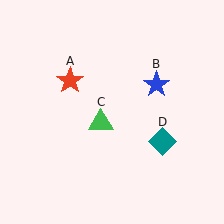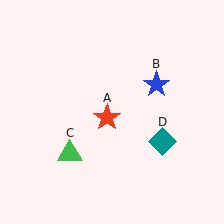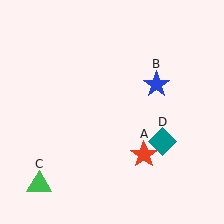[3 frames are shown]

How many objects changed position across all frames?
2 objects changed position: red star (object A), green triangle (object C).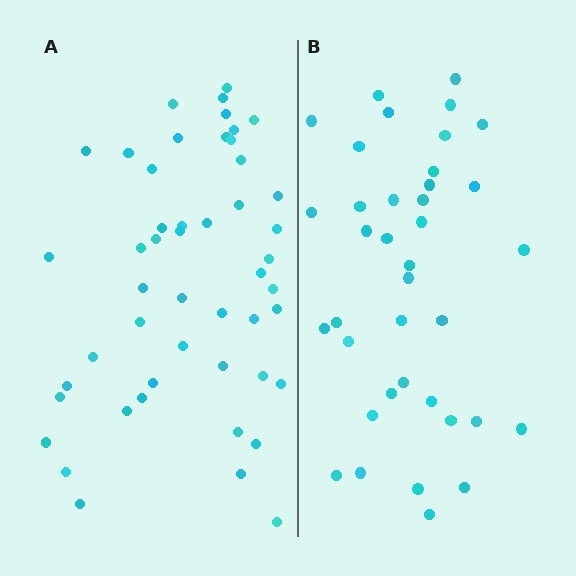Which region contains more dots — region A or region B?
Region A (the left region) has more dots.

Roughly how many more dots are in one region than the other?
Region A has roughly 12 or so more dots than region B.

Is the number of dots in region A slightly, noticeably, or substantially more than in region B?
Region A has noticeably more, but not dramatically so. The ratio is roughly 1.3 to 1.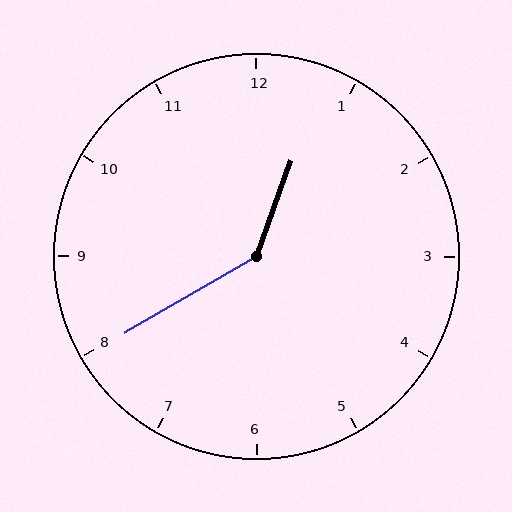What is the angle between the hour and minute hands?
Approximately 140 degrees.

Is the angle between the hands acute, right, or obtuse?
It is obtuse.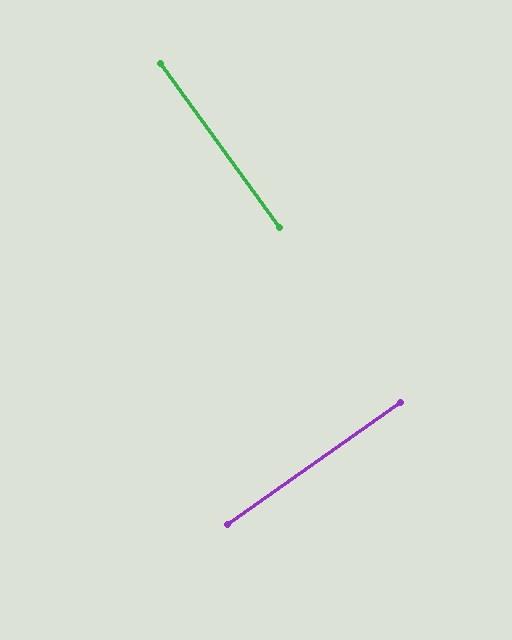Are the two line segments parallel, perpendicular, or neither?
Perpendicular — they meet at approximately 89°.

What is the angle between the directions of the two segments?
Approximately 89 degrees.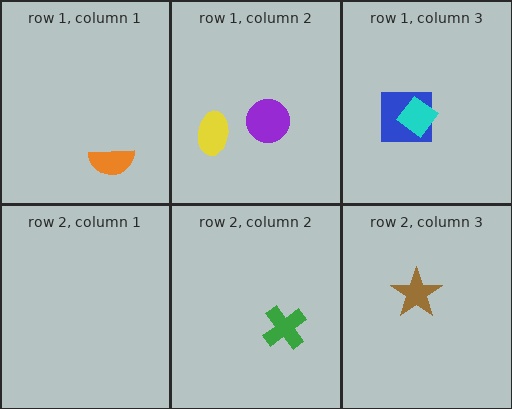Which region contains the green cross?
The row 2, column 2 region.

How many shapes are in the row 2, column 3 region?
1.